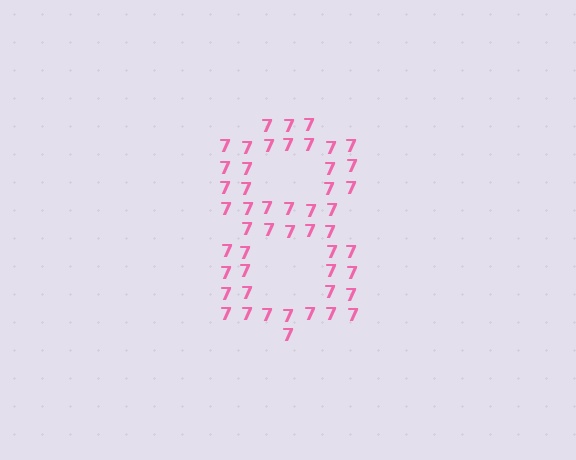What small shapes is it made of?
It is made of small digit 7's.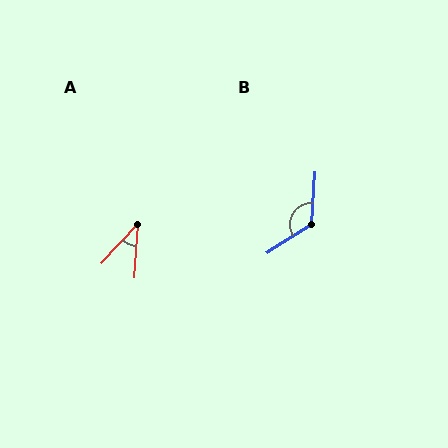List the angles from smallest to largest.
A (39°), B (126°).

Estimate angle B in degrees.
Approximately 126 degrees.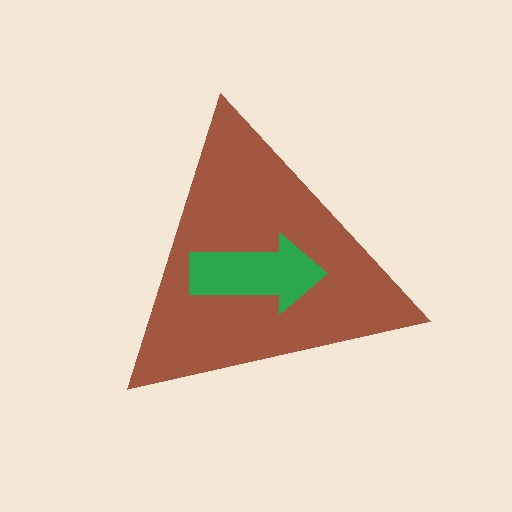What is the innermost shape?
The green arrow.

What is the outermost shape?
The brown triangle.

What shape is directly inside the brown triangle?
The green arrow.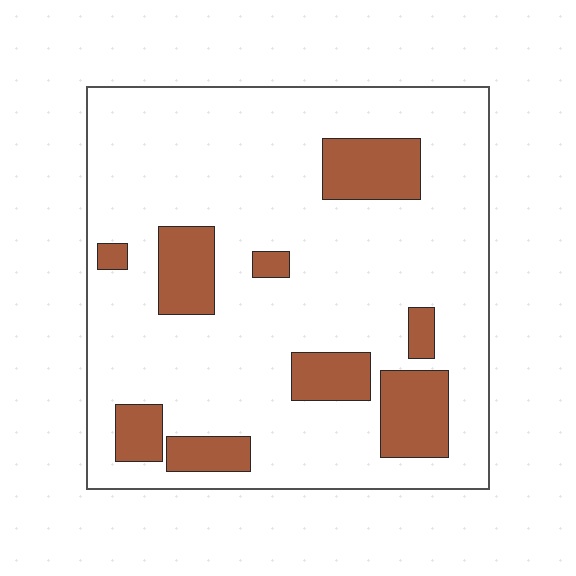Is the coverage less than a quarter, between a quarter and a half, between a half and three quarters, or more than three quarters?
Less than a quarter.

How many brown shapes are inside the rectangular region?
9.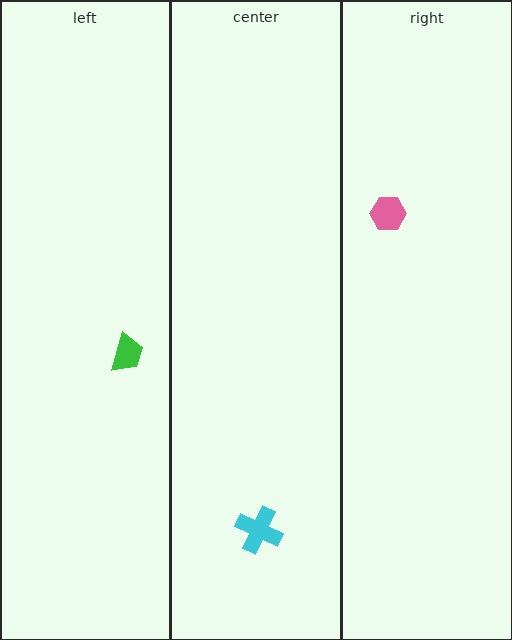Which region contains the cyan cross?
The center region.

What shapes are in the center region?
The cyan cross.